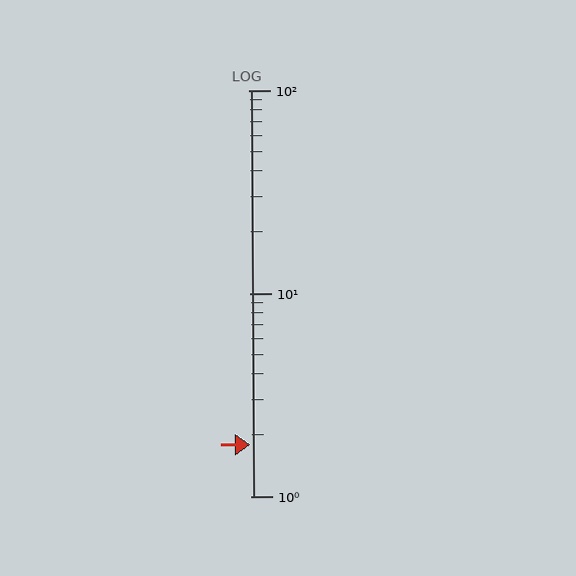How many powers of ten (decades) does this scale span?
The scale spans 2 decades, from 1 to 100.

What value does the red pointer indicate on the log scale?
The pointer indicates approximately 1.8.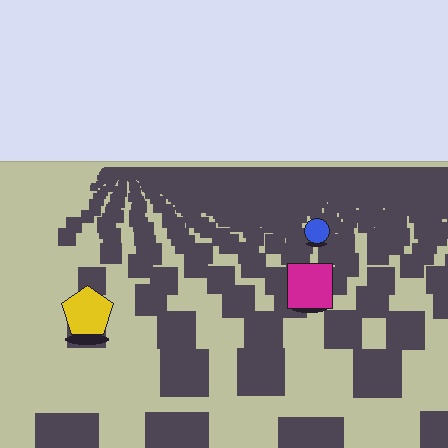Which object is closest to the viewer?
The yellow pentagon is closest. The texture marks near it are larger and more spread out.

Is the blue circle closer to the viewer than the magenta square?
No. The magenta square is closer — you can tell from the texture gradient: the ground texture is coarser near it.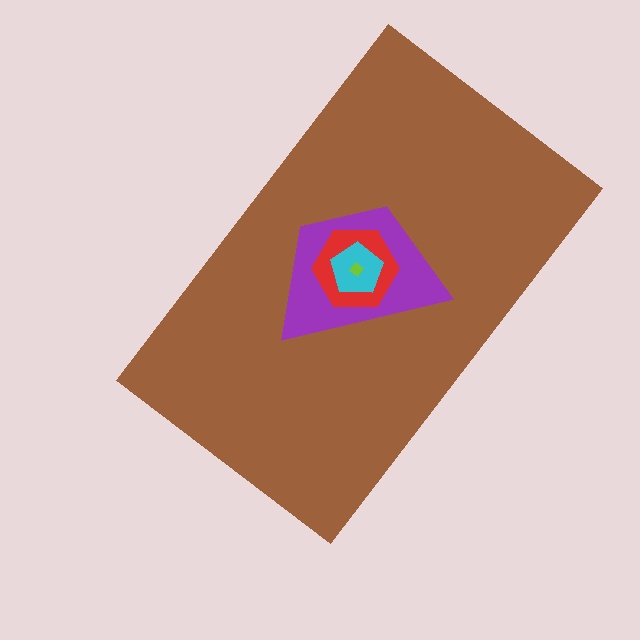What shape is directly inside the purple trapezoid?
The red hexagon.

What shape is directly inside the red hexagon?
The cyan pentagon.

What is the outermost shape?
The brown rectangle.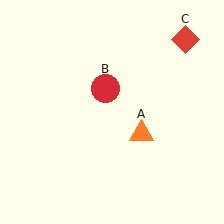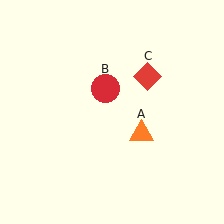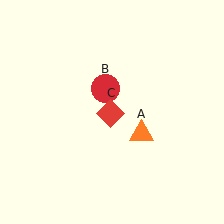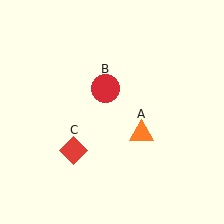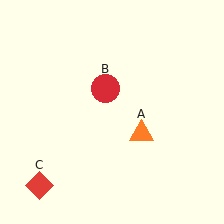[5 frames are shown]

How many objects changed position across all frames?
1 object changed position: red diamond (object C).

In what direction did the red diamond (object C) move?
The red diamond (object C) moved down and to the left.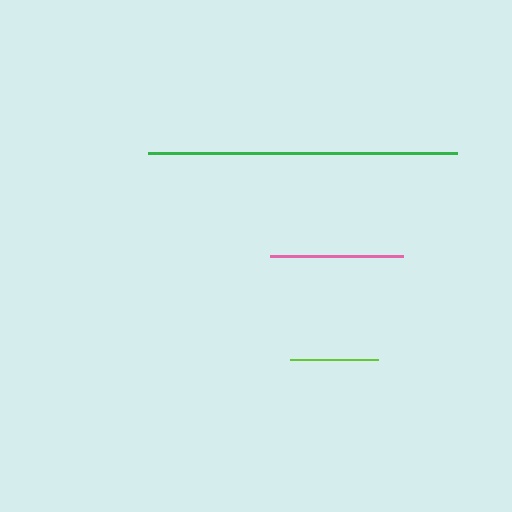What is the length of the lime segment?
The lime segment is approximately 88 pixels long.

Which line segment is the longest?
The green line is the longest at approximately 309 pixels.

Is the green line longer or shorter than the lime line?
The green line is longer than the lime line.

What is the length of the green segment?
The green segment is approximately 309 pixels long.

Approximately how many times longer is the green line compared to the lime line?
The green line is approximately 3.5 times the length of the lime line.